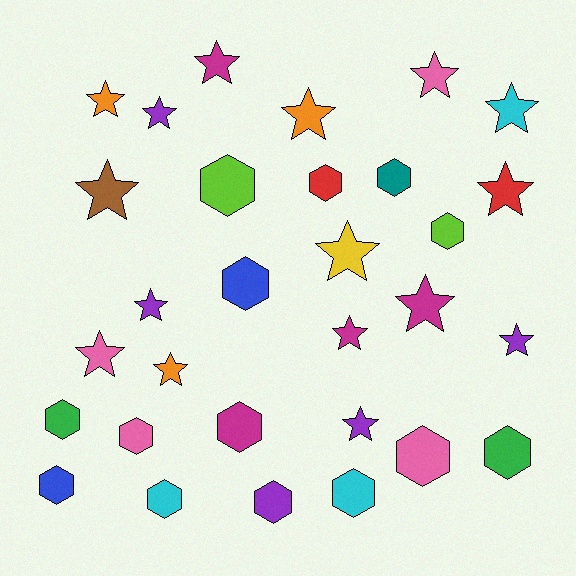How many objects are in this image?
There are 30 objects.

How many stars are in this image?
There are 16 stars.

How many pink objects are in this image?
There are 4 pink objects.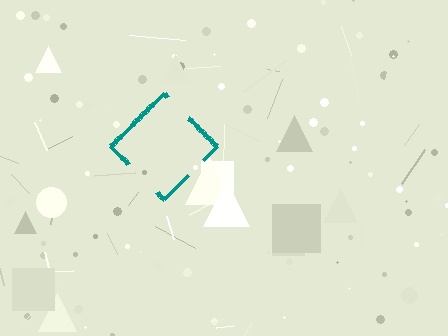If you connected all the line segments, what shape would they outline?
They would outline a diamond.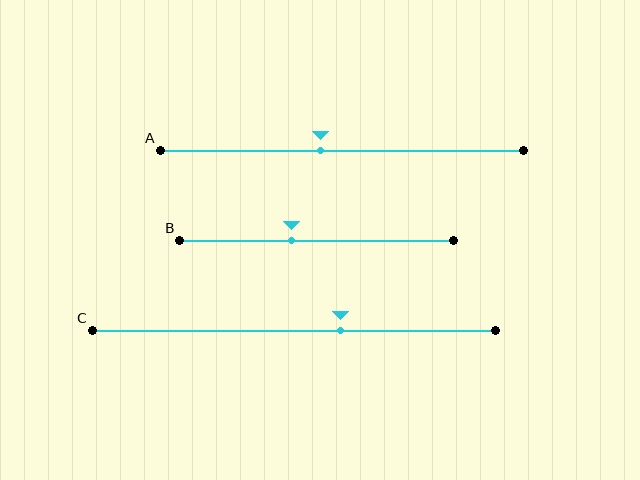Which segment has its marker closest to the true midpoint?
Segment A has its marker closest to the true midpoint.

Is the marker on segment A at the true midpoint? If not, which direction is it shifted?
No, the marker on segment A is shifted to the left by about 6% of the segment length.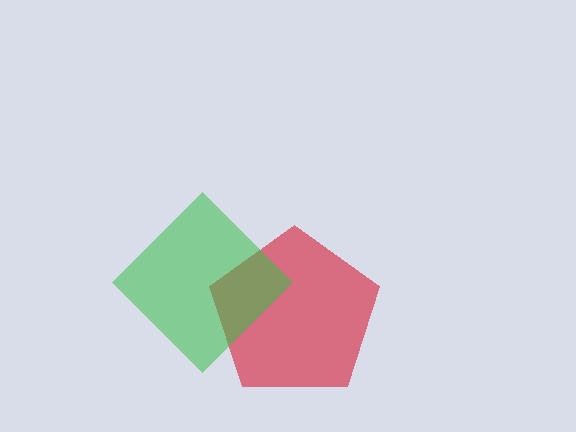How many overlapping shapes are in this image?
There are 2 overlapping shapes in the image.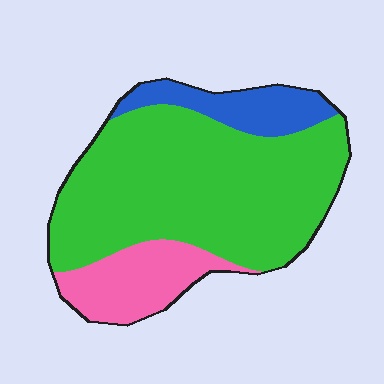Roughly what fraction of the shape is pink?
Pink covers around 15% of the shape.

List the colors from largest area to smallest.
From largest to smallest: green, pink, blue.